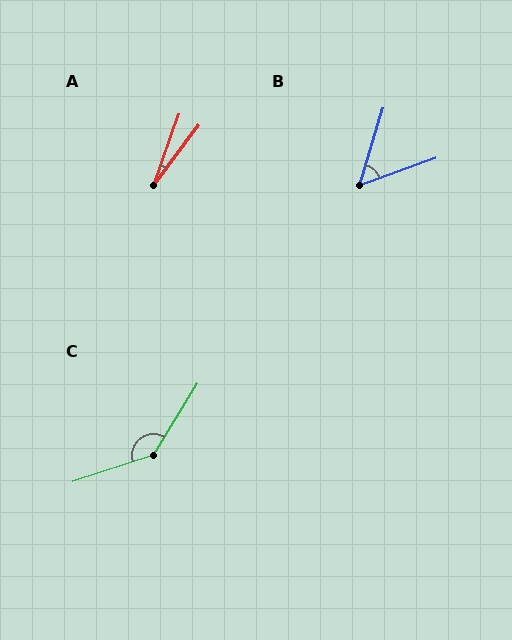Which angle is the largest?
C, at approximately 140 degrees.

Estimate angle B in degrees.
Approximately 53 degrees.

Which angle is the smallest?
A, at approximately 17 degrees.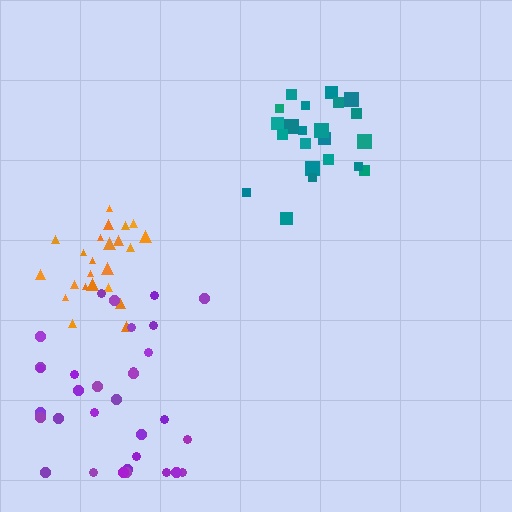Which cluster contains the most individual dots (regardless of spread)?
Purple (32).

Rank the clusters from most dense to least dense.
orange, teal, purple.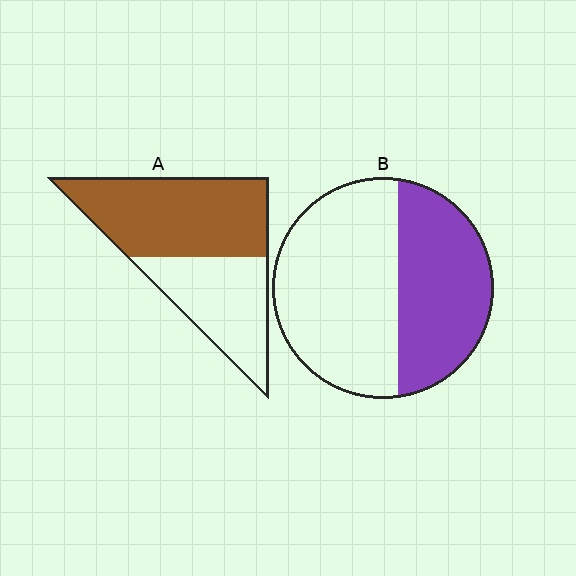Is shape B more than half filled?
No.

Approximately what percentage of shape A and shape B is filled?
A is approximately 60% and B is approximately 40%.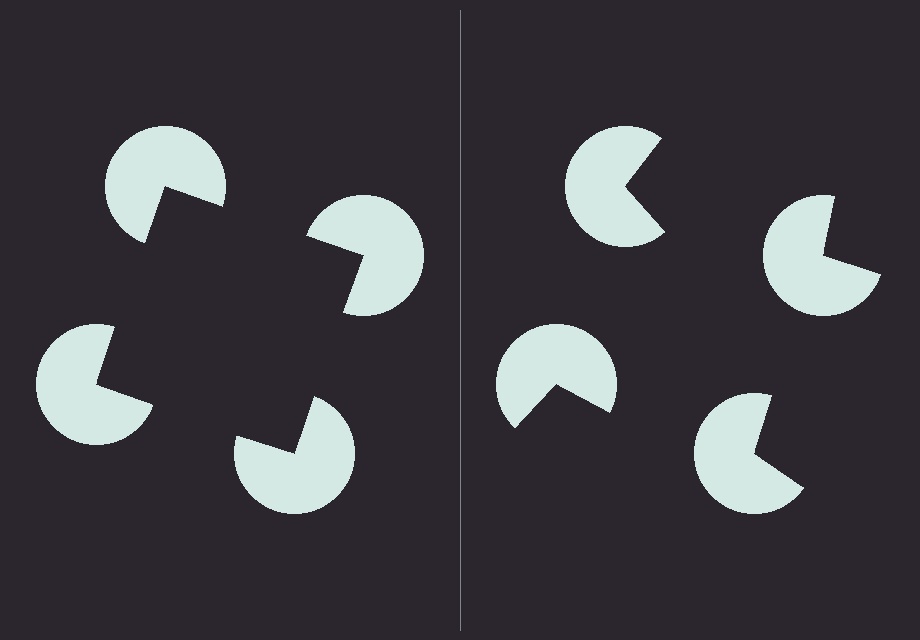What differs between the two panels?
The pac-man discs are positioned identically on both sides; only the wedge orientations differ. On the left they align to a square; on the right they are misaligned.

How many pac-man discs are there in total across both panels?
8 — 4 on each side.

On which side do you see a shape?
An illusory square appears on the left side. On the right side the wedge cuts are rotated, so no coherent shape forms.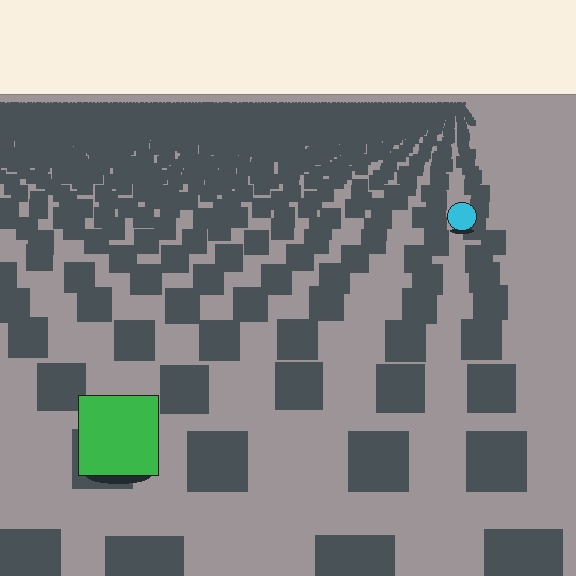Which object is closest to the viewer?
The green square is closest. The texture marks near it are larger and more spread out.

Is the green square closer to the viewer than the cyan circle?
Yes. The green square is closer — you can tell from the texture gradient: the ground texture is coarser near it.